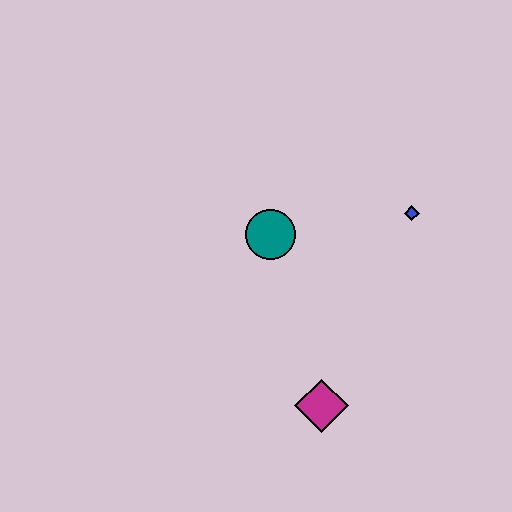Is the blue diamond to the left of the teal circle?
No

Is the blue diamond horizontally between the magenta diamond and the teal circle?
No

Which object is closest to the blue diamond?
The teal circle is closest to the blue diamond.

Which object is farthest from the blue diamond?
The magenta diamond is farthest from the blue diamond.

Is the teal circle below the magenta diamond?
No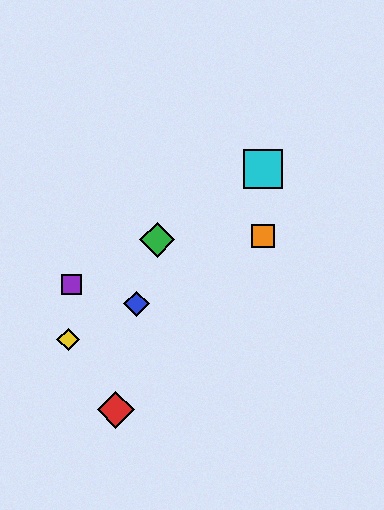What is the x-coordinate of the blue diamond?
The blue diamond is at x≈137.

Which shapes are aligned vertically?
The orange square, the cyan square are aligned vertically.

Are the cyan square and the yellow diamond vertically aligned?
No, the cyan square is at x≈263 and the yellow diamond is at x≈68.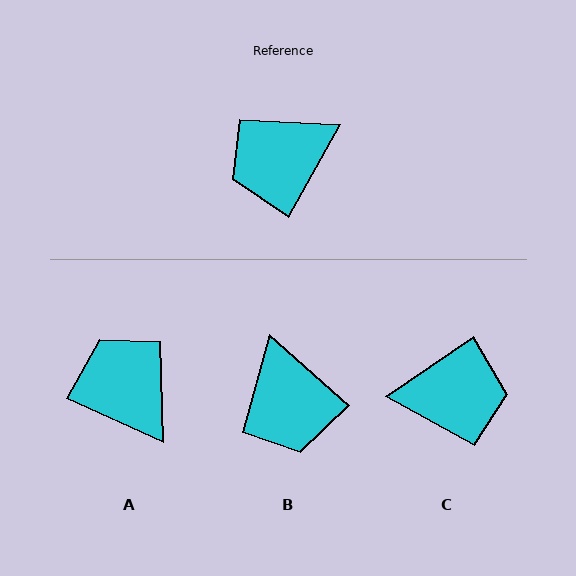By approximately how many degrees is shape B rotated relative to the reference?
Approximately 78 degrees counter-clockwise.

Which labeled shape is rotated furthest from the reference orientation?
C, about 154 degrees away.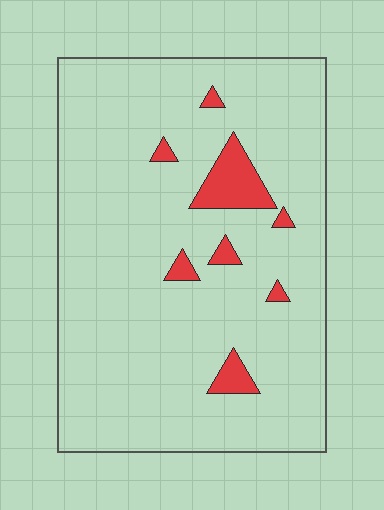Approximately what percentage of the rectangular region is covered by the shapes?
Approximately 5%.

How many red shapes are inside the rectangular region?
8.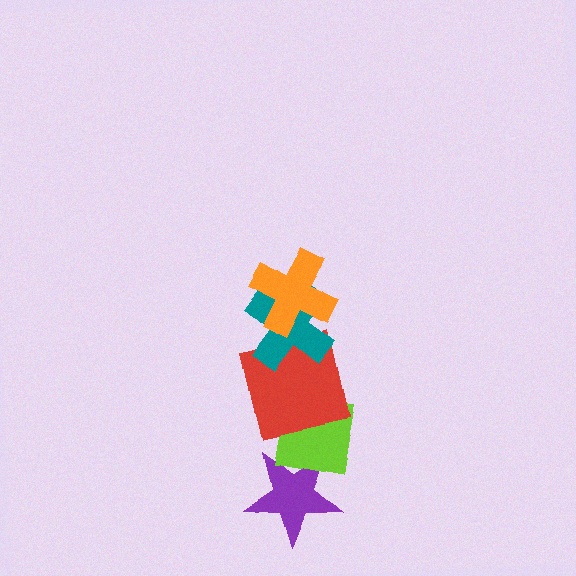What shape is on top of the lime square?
The red square is on top of the lime square.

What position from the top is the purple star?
The purple star is 5th from the top.